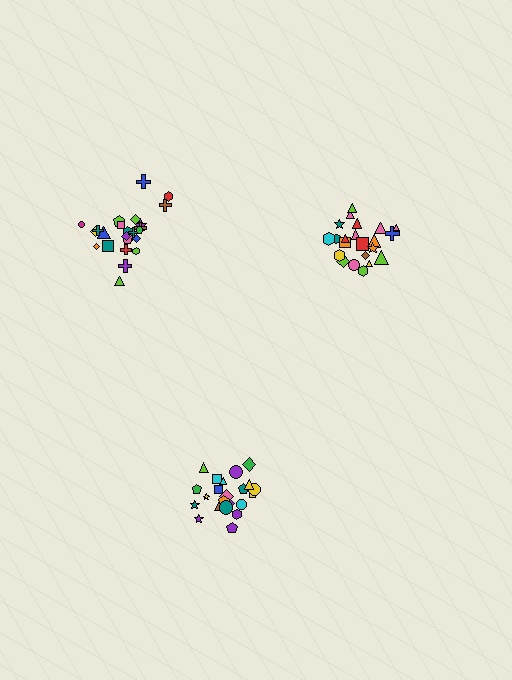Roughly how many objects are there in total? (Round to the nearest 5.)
Roughly 70 objects in total.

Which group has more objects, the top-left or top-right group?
The top-left group.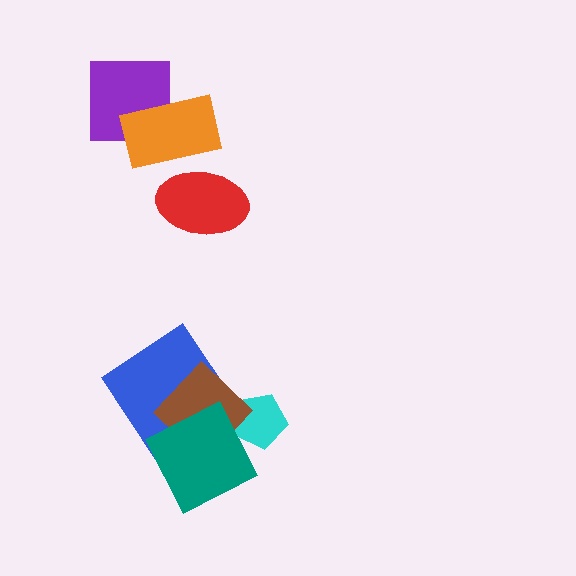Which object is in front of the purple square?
The orange rectangle is in front of the purple square.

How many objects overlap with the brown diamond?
3 objects overlap with the brown diamond.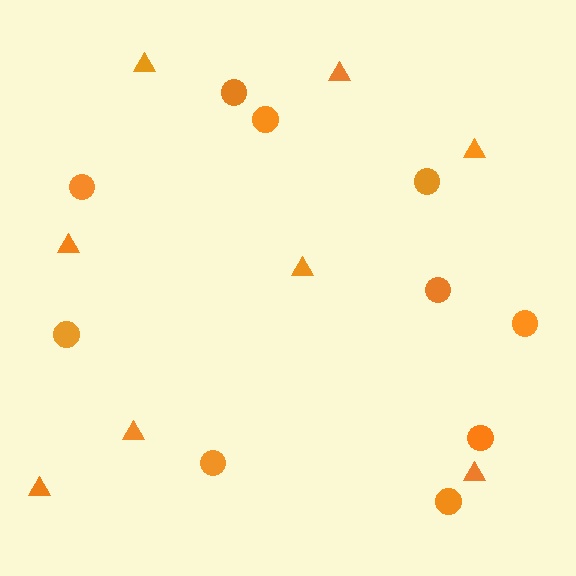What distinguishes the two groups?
There are 2 groups: one group of triangles (8) and one group of circles (10).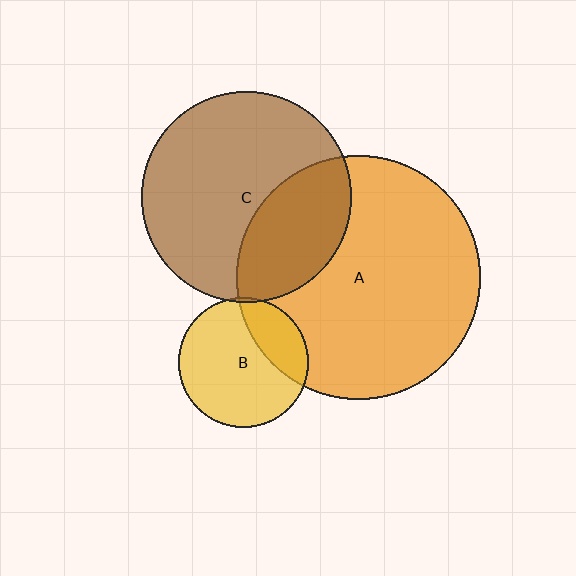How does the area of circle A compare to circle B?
Approximately 3.6 times.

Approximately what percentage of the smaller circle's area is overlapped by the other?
Approximately 30%.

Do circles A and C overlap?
Yes.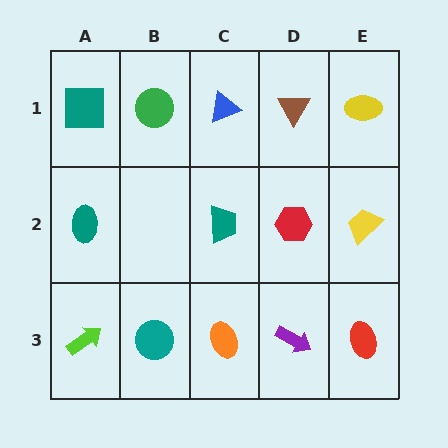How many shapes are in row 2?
4 shapes.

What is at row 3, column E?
A red ellipse.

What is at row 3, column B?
A teal circle.